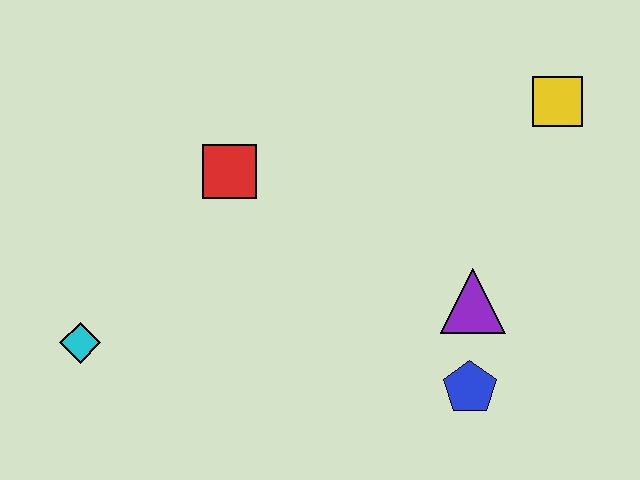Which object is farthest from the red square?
The yellow square is farthest from the red square.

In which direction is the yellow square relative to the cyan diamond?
The yellow square is to the right of the cyan diamond.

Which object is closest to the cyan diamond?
The red square is closest to the cyan diamond.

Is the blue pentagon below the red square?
Yes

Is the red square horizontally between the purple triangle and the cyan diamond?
Yes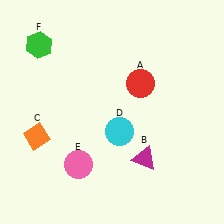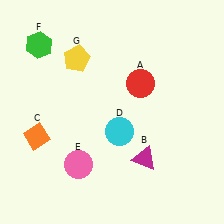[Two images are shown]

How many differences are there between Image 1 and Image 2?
There is 1 difference between the two images.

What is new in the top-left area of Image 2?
A yellow pentagon (G) was added in the top-left area of Image 2.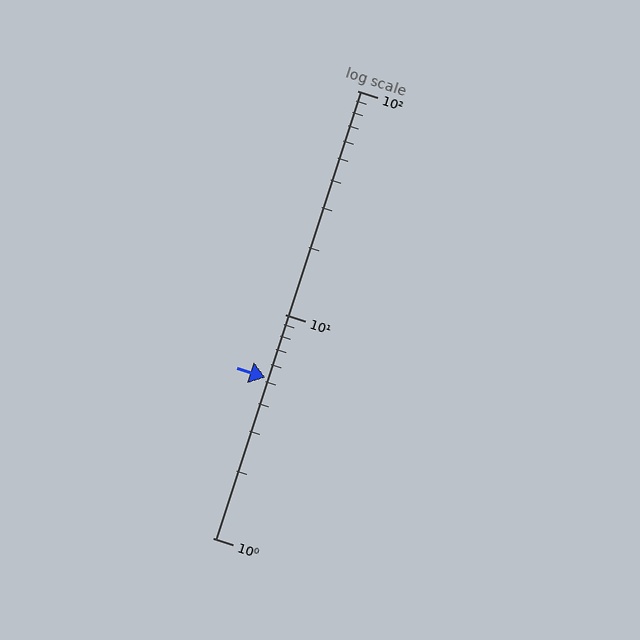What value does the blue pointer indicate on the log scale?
The pointer indicates approximately 5.2.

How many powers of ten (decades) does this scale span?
The scale spans 2 decades, from 1 to 100.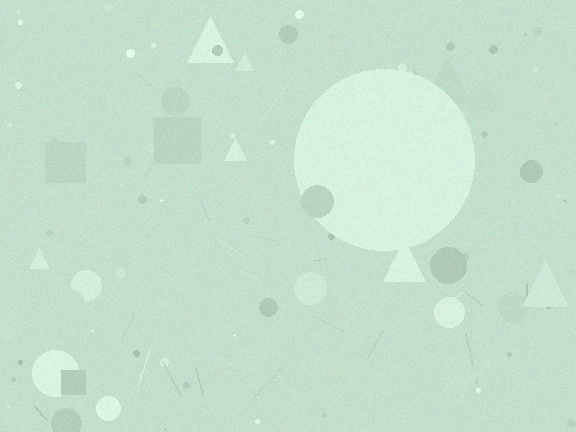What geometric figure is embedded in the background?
A circle is embedded in the background.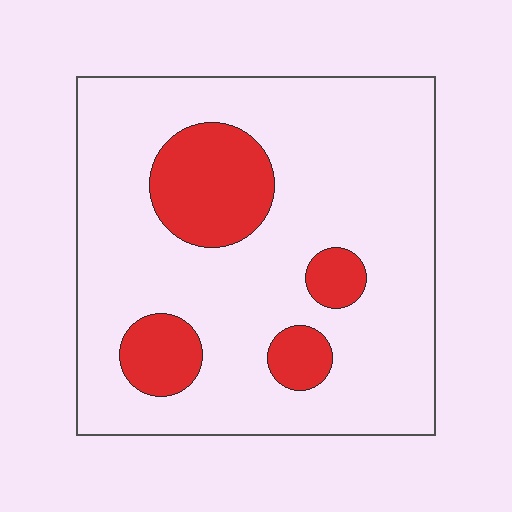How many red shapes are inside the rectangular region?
4.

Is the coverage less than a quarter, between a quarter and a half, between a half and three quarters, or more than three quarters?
Less than a quarter.